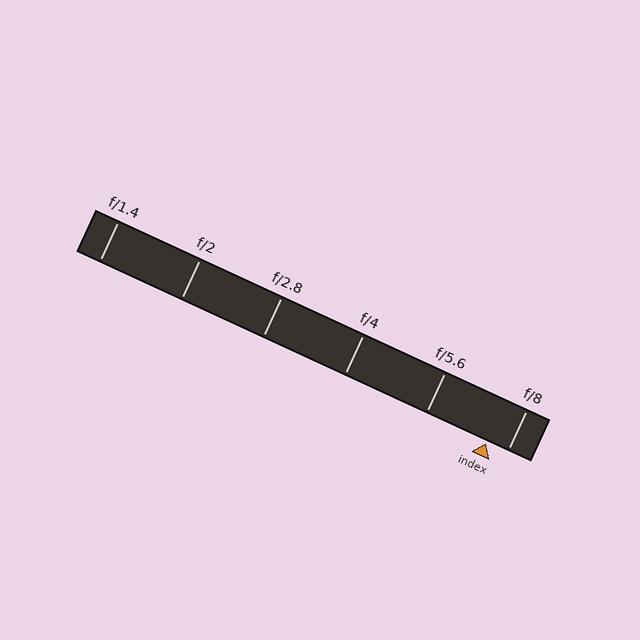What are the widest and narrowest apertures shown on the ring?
The widest aperture shown is f/1.4 and the narrowest is f/8.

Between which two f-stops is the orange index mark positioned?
The index mark is between f/5.6 and f/8.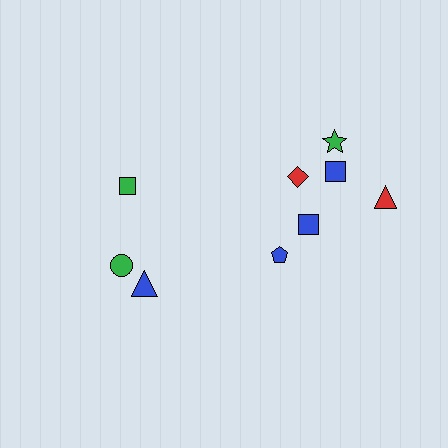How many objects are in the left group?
There are 3 objects.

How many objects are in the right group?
There are 6 objects.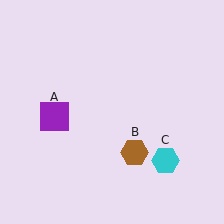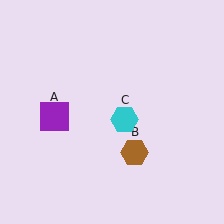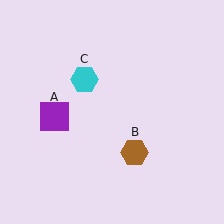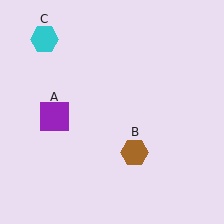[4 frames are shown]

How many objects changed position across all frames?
1 object changed position: cyan hexagon (object C).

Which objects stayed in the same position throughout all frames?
Purple square (object A) and brown hexagon (object B) remained stationary.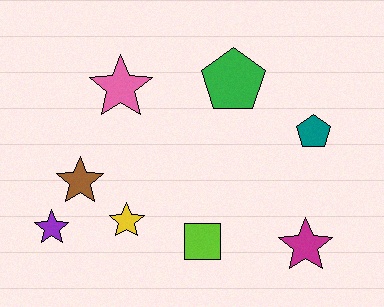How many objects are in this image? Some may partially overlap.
There are 8 objects.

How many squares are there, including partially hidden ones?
There is 1 square.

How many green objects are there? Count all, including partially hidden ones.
There is 1 green object.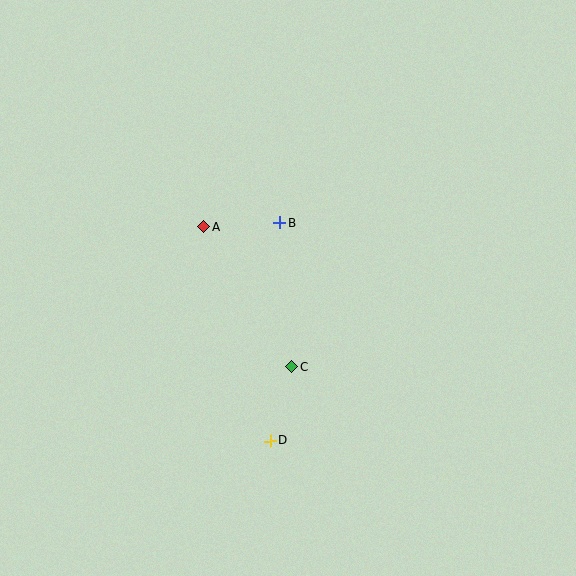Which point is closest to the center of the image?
Point B at (280, 223) is closest to the center.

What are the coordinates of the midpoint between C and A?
The midpoint between C and A is at (248, 297).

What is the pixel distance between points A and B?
The distance between A and B is 77 pixels.